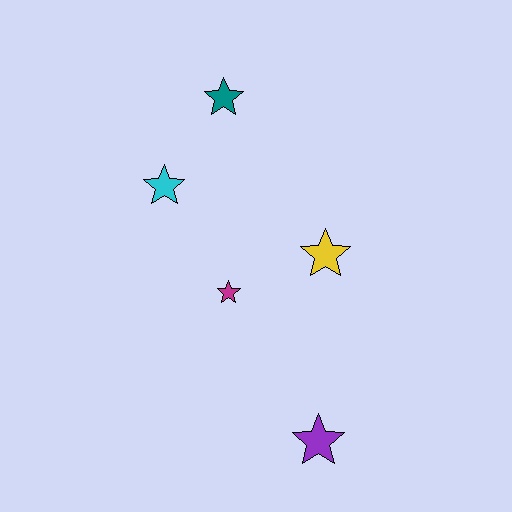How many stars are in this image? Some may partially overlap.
There are 5 stars.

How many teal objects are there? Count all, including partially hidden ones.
There is 1 teal object.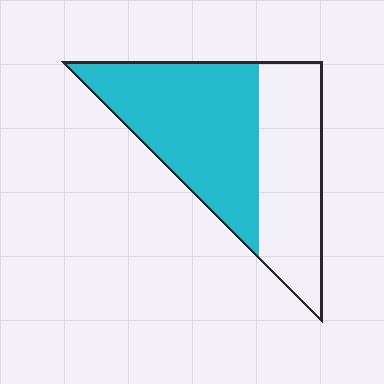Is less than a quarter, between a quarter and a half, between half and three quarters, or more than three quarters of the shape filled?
Between half and three quarters.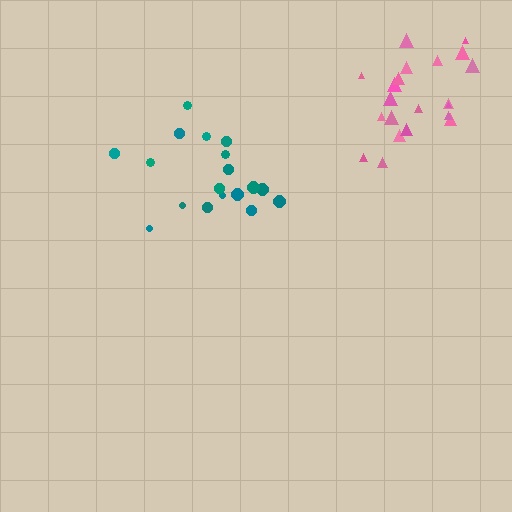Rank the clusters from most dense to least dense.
pink, teal.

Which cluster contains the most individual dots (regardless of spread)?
Pink (21).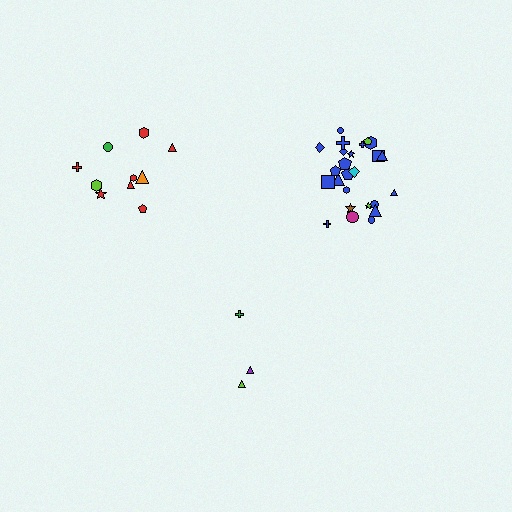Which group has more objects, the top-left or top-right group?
The top-right group.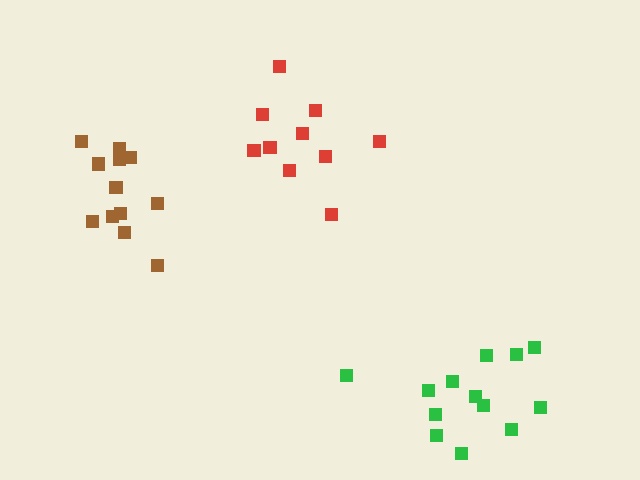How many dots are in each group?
Group 1: 10 dots, Group 2: 12 dots, Group 3: 13 dots (35 total).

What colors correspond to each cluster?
The clusters are colored: red, brown, green.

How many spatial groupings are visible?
There are 3 spatial groupings.